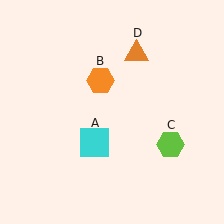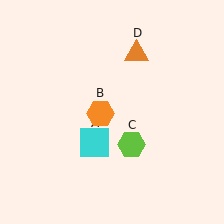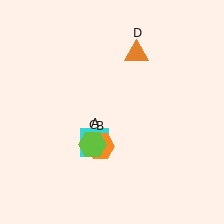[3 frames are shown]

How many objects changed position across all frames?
2 objects changed position: orange hexagon (object B), lime hexagon (object C).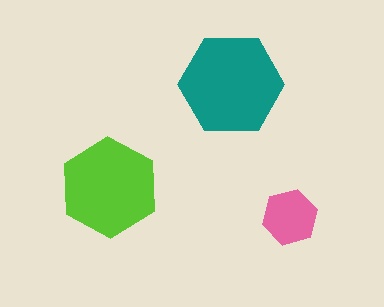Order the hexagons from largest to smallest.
the teal one, the lime one, the pink one.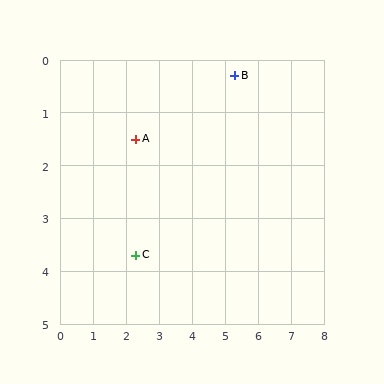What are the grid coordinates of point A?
Point A is at approximately (2.3, 1.5).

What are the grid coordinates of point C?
Point C is at approximately (2.3, 3.7).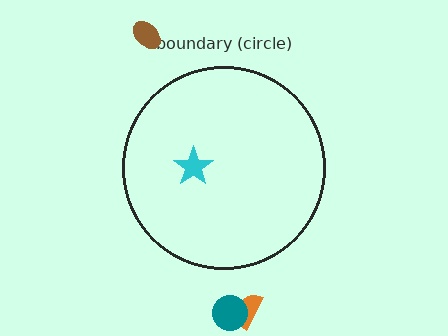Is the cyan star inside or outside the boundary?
Inside.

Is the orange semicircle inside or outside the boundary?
Outside.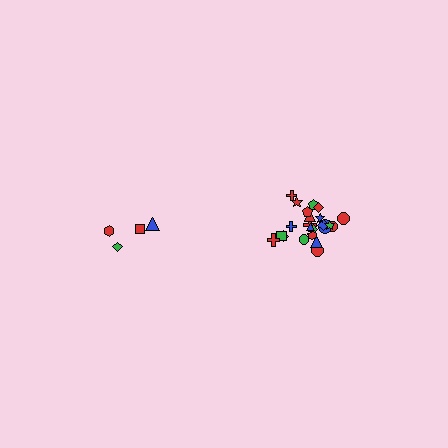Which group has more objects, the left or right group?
The right group.